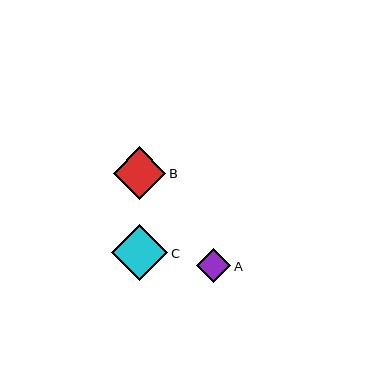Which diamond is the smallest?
Diamond A is the smallest with a size of approximately 34 pixels.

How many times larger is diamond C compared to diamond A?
Diamond C is approximately 1.7 times the size of diamond A.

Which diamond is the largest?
Diamond C is the largest with a size of approximately 57 pixels.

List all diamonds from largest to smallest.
From largest to smallest: C, B, A.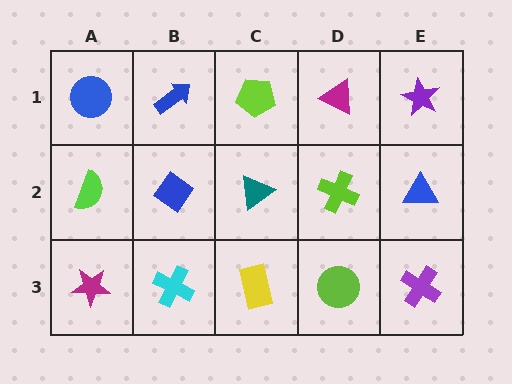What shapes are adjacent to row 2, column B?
A blue arrow (row 1, column B), a cyan cross (row 3, column B), a lime semicircle (row 2, column A), a teal triangle (row 2, column C).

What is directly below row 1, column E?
A blue triangle.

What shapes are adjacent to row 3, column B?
A blue diamond (row 2, column B), a magenta star (row 3, column A), a yellow rectangle (row 3, column C).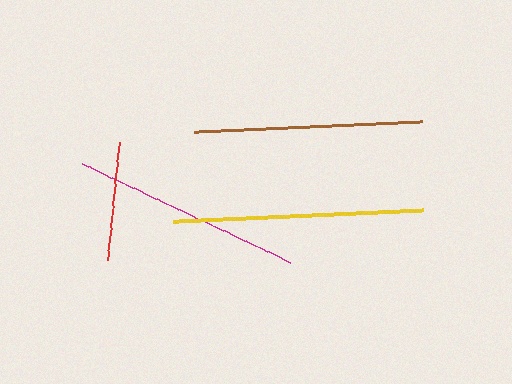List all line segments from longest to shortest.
From longest to shortest: yellow, magenta, brown, red.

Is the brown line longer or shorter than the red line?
The brown line is longer than the red line.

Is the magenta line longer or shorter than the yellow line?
The yellow line is longer than the magenta line.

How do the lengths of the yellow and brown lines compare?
The yellow and brown lines are approximately the same length.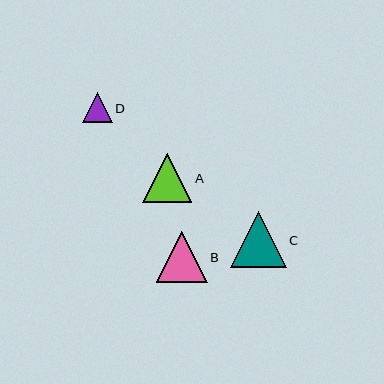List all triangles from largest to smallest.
From largest to smallest: C, B, A, D.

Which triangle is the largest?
Triangle C is the largest with a size of approximately 55 pixels.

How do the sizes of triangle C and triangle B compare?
Triangle C and triangle B are approximately the same size.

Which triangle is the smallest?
Triangle D is the smallest with a size of approximately 30 pixels.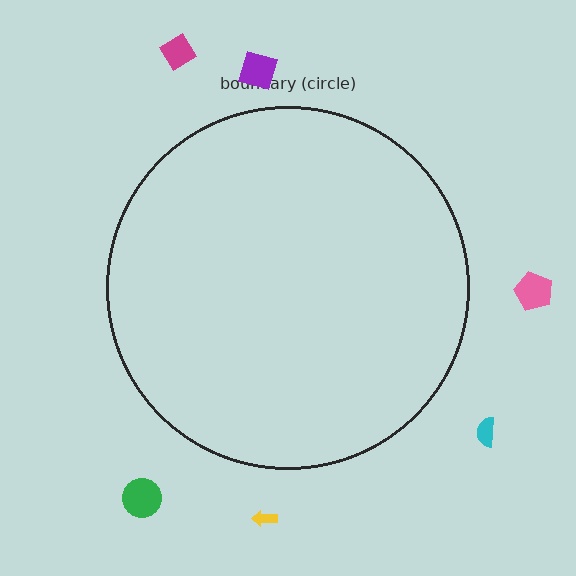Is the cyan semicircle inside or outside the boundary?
Outside.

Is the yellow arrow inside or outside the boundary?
Outside.